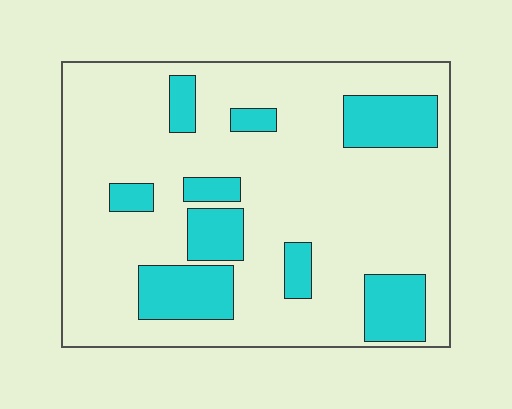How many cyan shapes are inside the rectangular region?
9.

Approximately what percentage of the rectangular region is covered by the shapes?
Approximately 20%.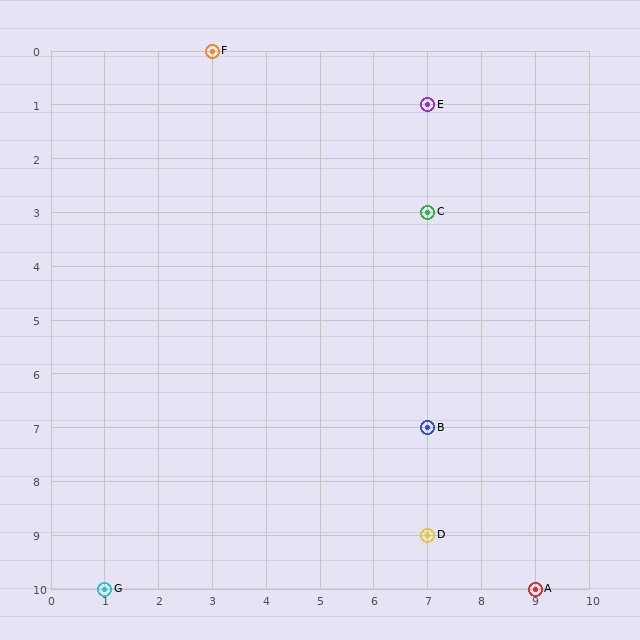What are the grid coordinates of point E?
Point E is at grid coordinates (7, 1).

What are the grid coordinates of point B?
Point B is at grid coordinates (7, 7).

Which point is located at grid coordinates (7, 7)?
Point B is at (7, 7).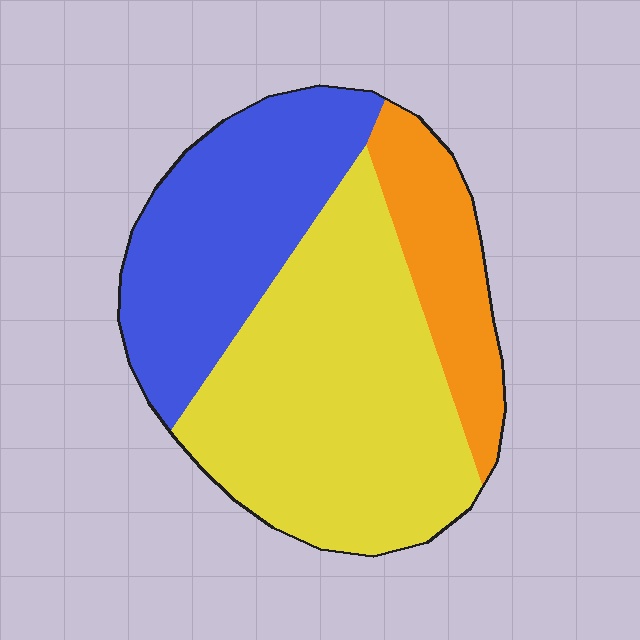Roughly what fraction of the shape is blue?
Blue takes up about one third (1/3) of the shape.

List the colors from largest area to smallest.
From largest to smallest: yellow, blue, orange.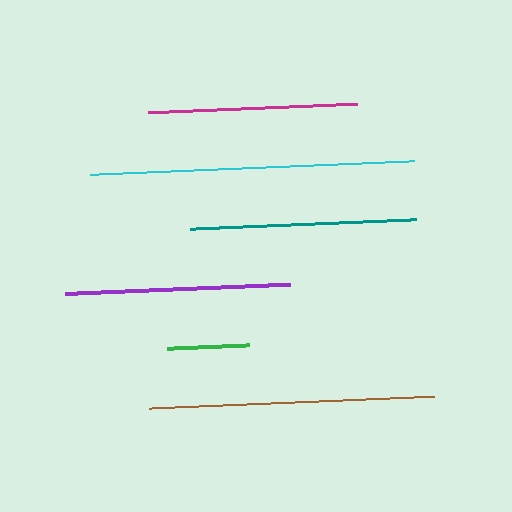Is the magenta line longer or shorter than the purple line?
The purple line is longer than the magenta line.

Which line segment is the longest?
The cyan line is the longest at approximately 324 pixels.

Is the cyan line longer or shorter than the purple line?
The cyan line is longer than the purple line.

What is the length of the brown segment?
The brown segment is approximately 284 pixels long.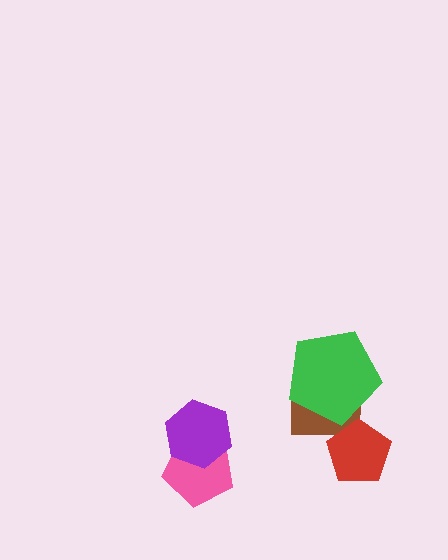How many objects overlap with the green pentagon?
1 object overlaps with the green pentagon.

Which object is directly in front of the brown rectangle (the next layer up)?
The green pentagon is directly in front of the brown rectangle.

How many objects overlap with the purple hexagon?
1 object overlaps with the purple hexagon.